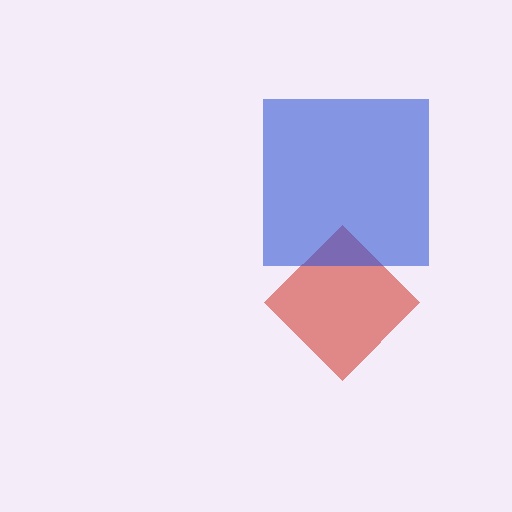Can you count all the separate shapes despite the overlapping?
Yes, there are 2 separate shapes.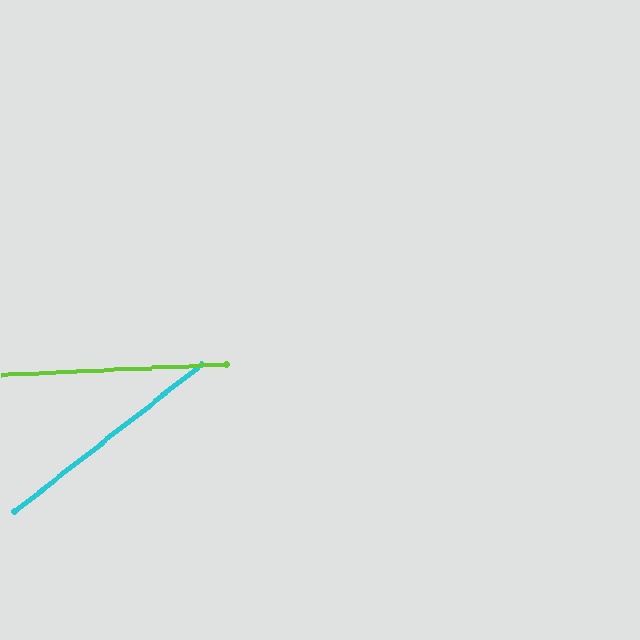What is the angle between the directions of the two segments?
Approximately 35 degrees.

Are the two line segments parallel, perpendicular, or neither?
Neither parallel nor perpendicular — they differ by about 35°.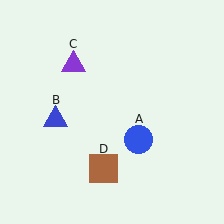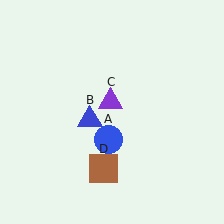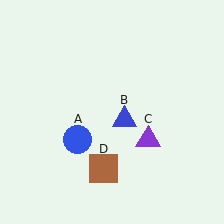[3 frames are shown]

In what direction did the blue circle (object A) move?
The blue circle (object A) moved left.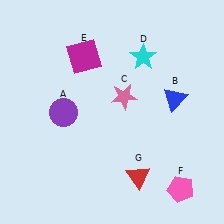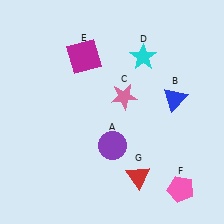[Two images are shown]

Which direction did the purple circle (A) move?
The purple circle (A) moved right.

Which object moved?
The purple circle (A) moved right.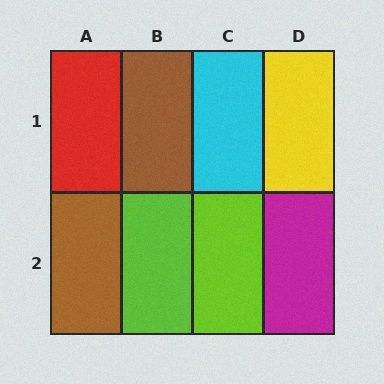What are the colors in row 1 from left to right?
Red, brown, cyan, yellow.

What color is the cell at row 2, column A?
Brown.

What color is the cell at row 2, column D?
Magenta.